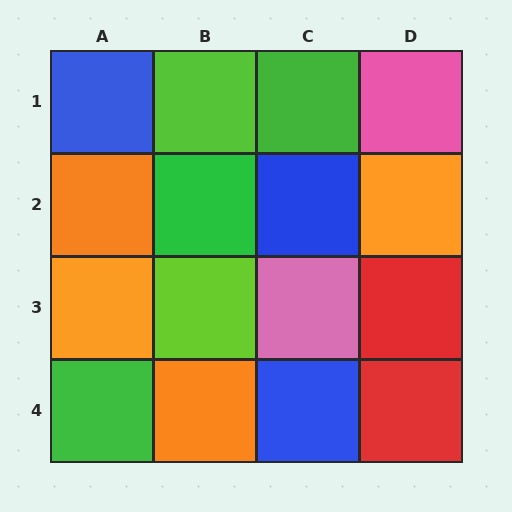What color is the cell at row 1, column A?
Blue.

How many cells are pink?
2 cells are pink.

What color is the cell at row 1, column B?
Lime.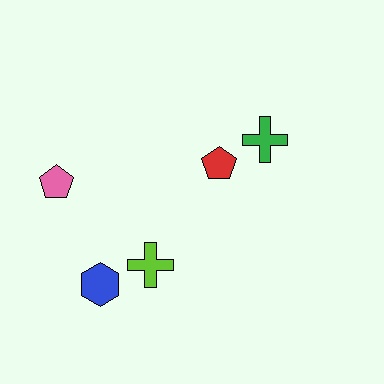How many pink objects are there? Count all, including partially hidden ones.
There is 1 pink object.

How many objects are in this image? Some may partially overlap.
There are 5 objects.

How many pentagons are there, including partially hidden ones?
There are 2 pentagons.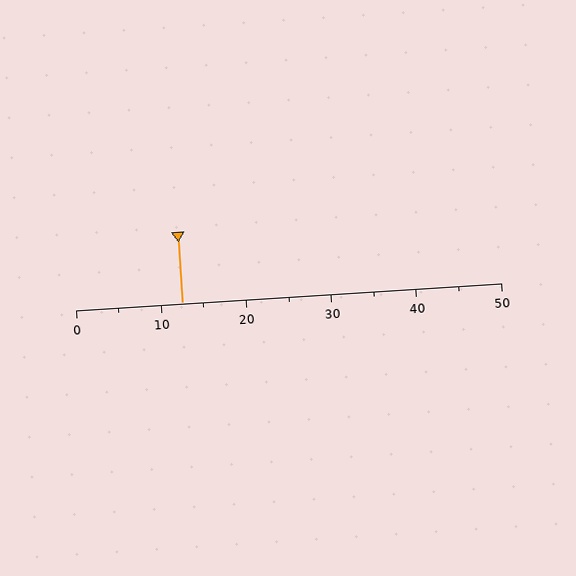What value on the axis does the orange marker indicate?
The marker indicates approximately 12.5.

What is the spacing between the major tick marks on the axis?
The major ticks are spaced 10 apart.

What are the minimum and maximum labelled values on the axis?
The axis runs from 0 to 50.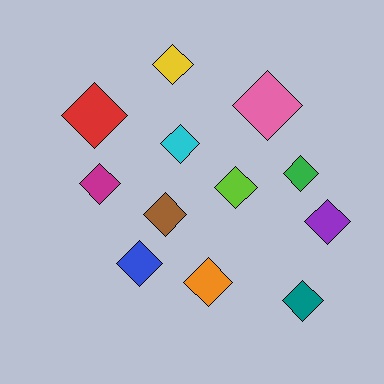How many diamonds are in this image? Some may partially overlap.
There are 12 diamonds.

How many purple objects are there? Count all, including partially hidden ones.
There is 1 purple object.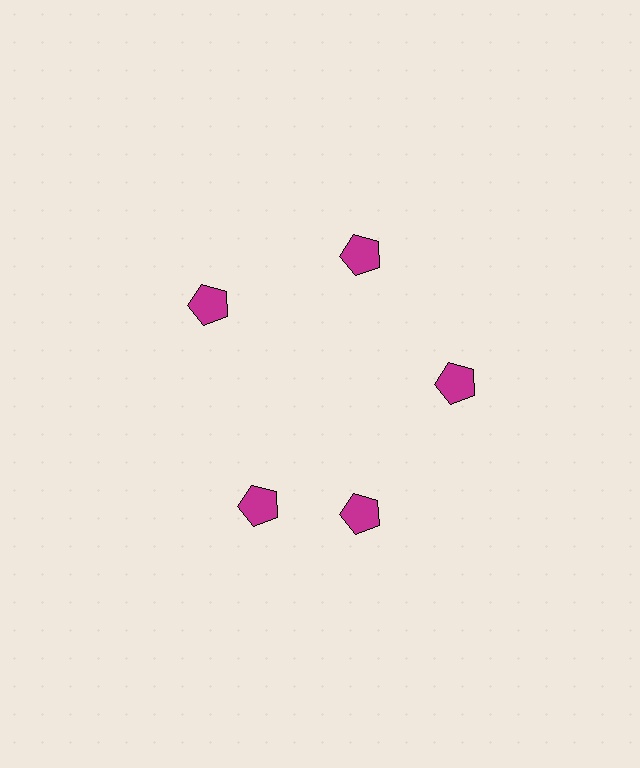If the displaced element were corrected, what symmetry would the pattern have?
It would have 5-fold rotational symmetry — the pattern would map onto itself every 72 degrees.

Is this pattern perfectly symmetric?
No. The 5 magenta pentagons are arranged in a ring, but one element near the 8 o'clock position is rotated out of alignment along the ring, breaking the 5-fold rotational symmetry.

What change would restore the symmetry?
The symmetry would be restored by rotating it back into even spacing with its neighbors so that all 5 pentagons sit at equal angles and equal distance from the center.